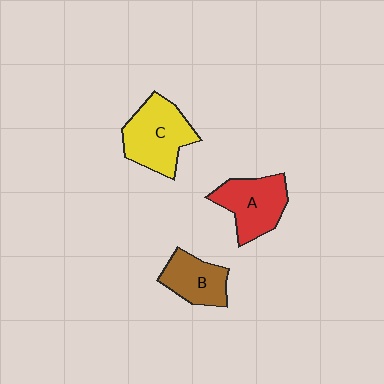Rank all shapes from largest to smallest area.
From largest to smallest: C (yellow), A (red), B (brown).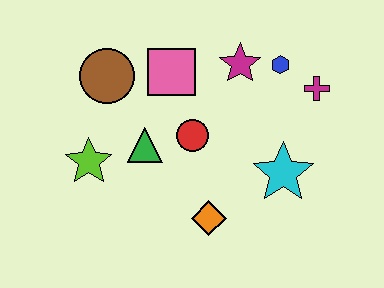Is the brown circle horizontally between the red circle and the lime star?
Yes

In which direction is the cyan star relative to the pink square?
The cyan star is to the right of the pink square.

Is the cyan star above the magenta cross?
No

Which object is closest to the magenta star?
The blue hexagon is closest to the magenta star.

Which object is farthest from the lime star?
The magenta cross is farthest from the lime star.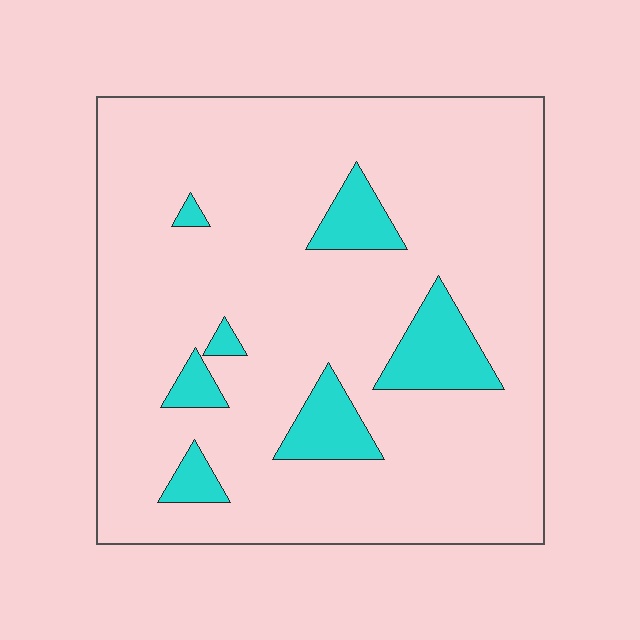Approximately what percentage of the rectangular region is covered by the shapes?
Approximately 10%.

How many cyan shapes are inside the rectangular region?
7.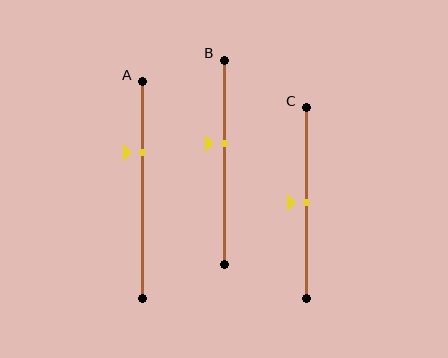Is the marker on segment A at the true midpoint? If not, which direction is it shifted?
No, the marker on segment A is shifted upward by about 17% of the segment length.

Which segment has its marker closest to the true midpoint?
Segment C has its marker closest to the true midpoint.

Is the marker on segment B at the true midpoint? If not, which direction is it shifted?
No, the marker on segment B is shifted upward by about 9% of the segment length.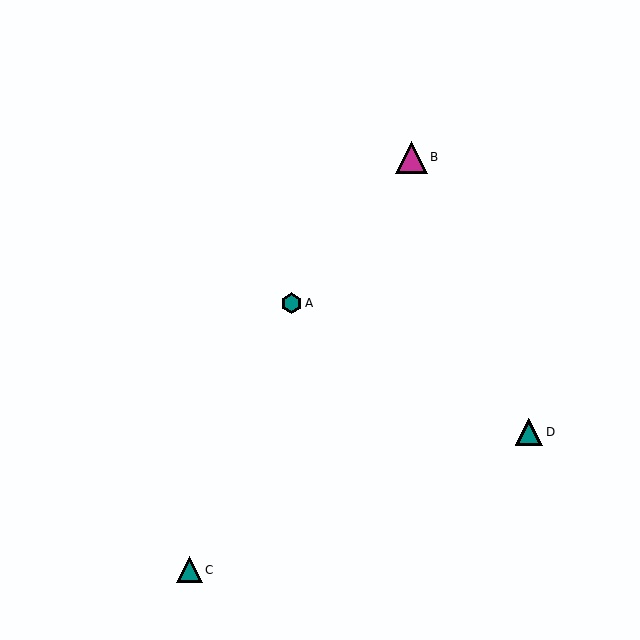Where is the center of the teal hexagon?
The center of the teal hexagon is at (291, 303).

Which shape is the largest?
The magenta triangle (labeled B) is the largest.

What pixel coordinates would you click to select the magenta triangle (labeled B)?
Click at (411, 157) to select the magenta triangle B.